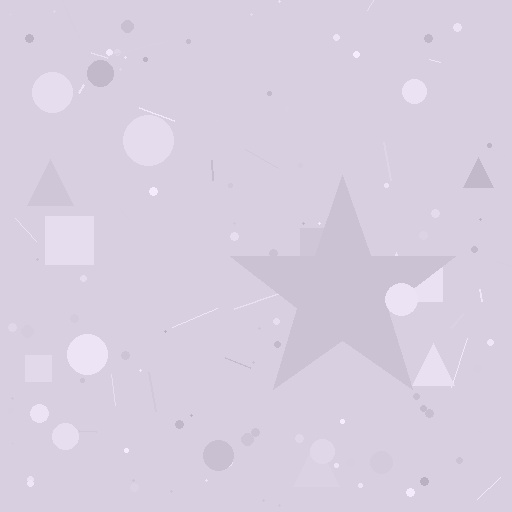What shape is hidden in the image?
A star is hidden in the image.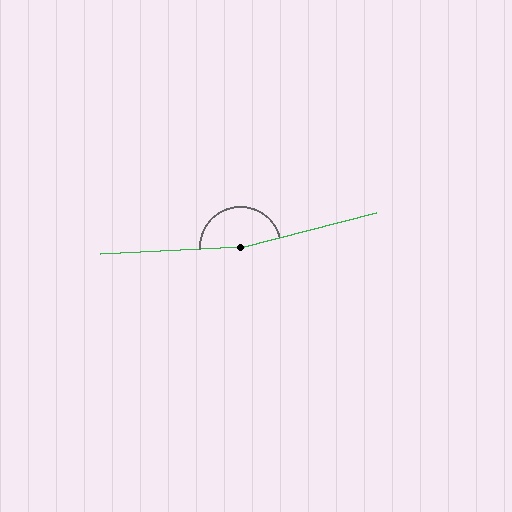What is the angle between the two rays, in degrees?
Approximately 169 degrees.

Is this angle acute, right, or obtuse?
It is obtuse.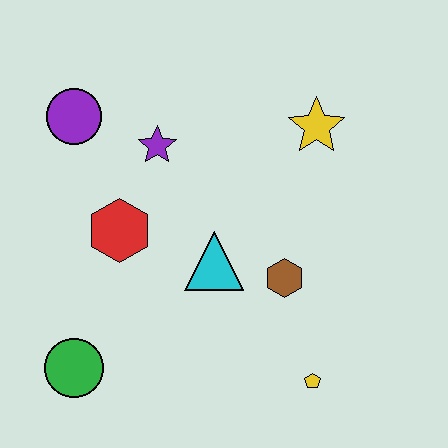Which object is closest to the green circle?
The red hexagon is closest to the green circle.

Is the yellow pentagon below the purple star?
Yes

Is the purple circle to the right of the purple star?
No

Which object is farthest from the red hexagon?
The yellow pentagon is farthest from the red hexagon.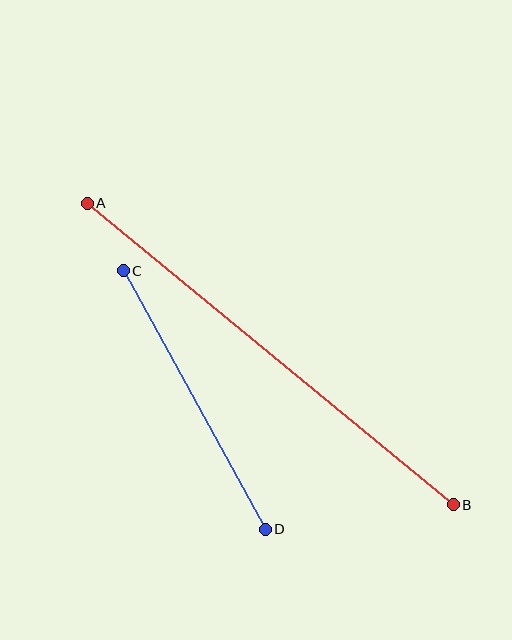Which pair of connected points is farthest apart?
Points A and B are farthest apart.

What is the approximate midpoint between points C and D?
The midpoint is at approximately (194, 400) pixels.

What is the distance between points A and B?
The distance is approximately 474 pixels.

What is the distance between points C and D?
The distance is approximately 295 pixels.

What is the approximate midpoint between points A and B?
The midpoint is at approximately (270, 354) pixels.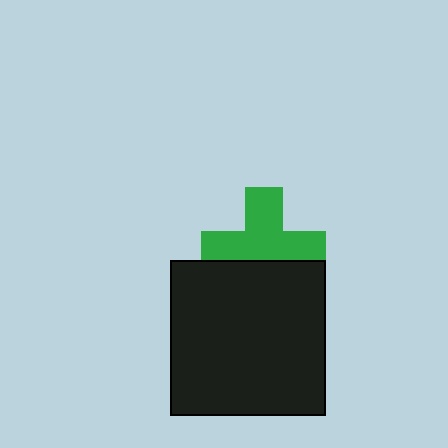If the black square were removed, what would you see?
You would see the complete green cross.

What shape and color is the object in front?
The object in front is a black square.